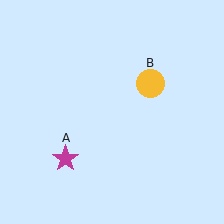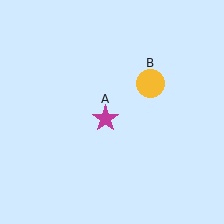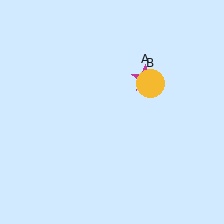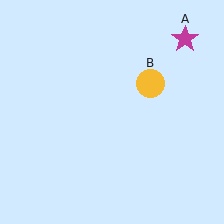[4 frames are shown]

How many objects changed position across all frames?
1 object changed position: magenta star (object A).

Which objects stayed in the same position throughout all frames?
Yellow circle (object B) remained stationary.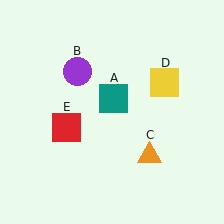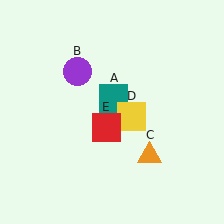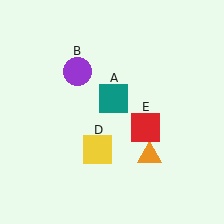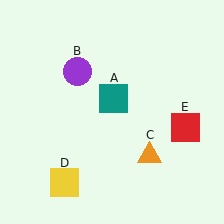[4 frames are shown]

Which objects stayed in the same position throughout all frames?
Teal square (object A) and purple circle (object B) and orange triangle (object C) remained stationary.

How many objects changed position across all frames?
2 objects changed position: yellow square (object D), red square (object E).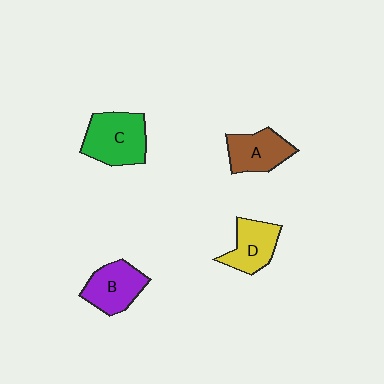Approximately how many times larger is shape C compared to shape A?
Approximately 1.3 times.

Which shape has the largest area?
Shape C (green).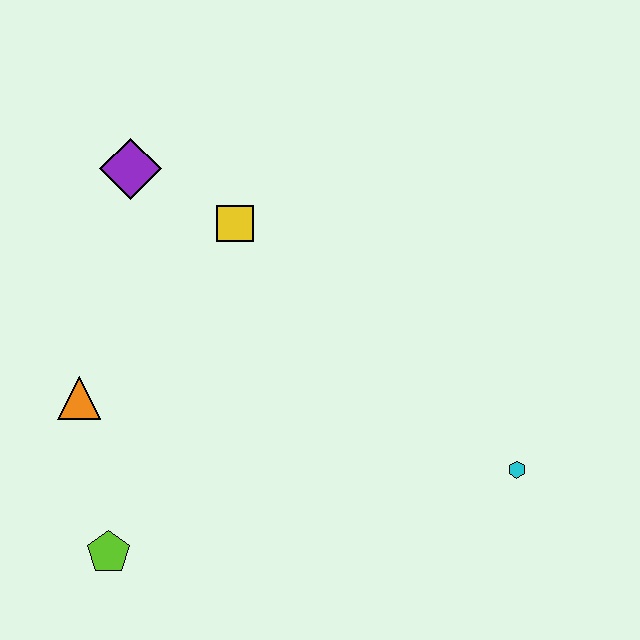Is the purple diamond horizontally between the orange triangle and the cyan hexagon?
Yes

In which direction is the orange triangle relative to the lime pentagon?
The orange triangle is above the lime pentagon.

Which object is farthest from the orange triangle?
The cyan hexagon is farthest from the orange triangle.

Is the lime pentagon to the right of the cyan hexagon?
No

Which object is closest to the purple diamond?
The yellow square is closest to the purple diamond.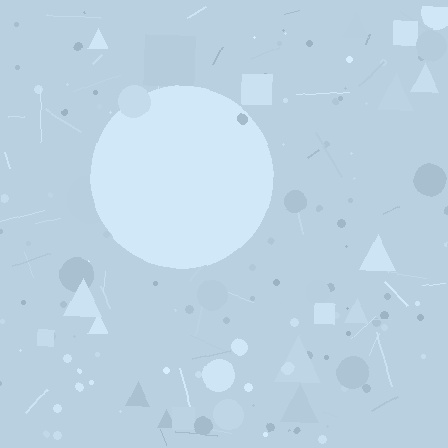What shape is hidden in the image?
A circle is hidden in the image.